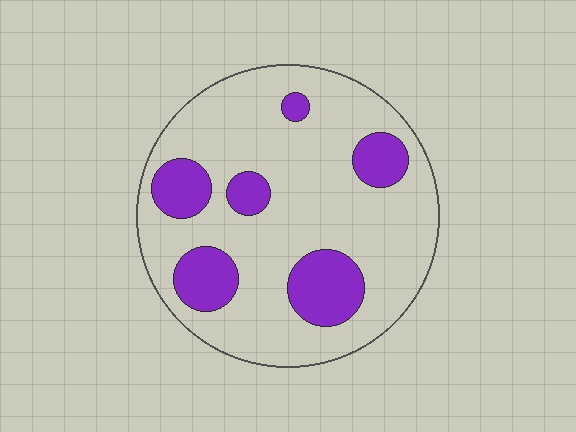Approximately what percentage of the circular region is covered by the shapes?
Approximately 20%.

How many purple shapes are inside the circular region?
6.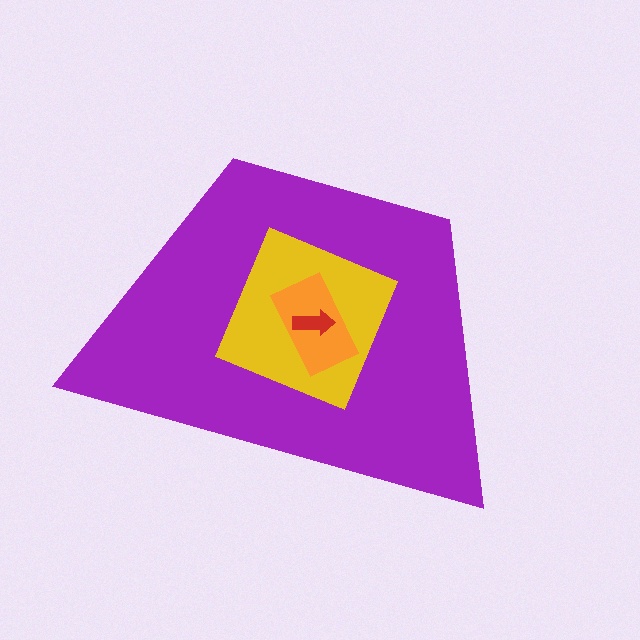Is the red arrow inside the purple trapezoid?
Yes.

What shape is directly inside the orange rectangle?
The red arrow.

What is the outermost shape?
The purple trapezoid.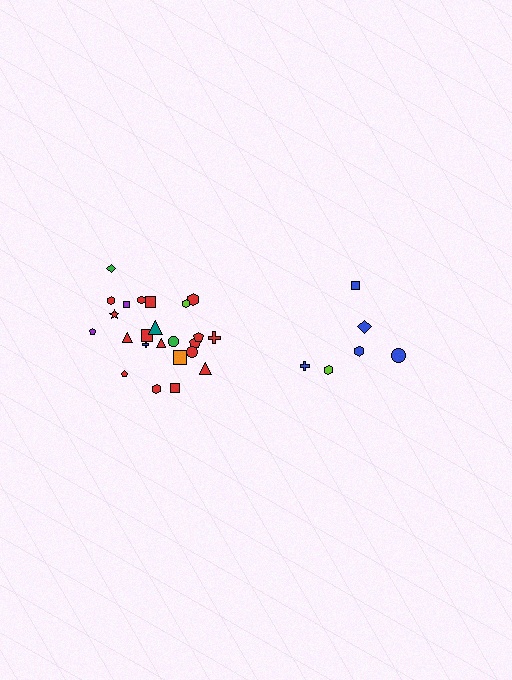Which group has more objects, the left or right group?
The left group.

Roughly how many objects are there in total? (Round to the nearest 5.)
Roughly 30 objects in total.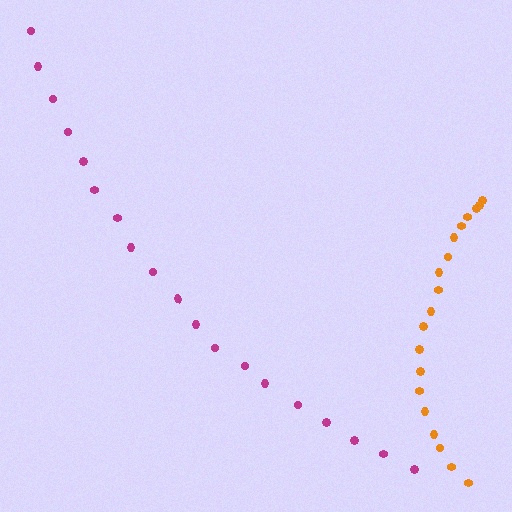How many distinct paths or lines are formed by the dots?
There are 2 distinct paths.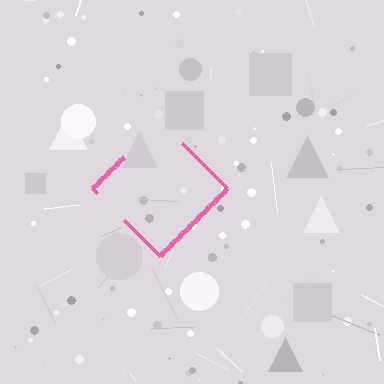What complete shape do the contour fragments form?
The contour fragments form a diamond.